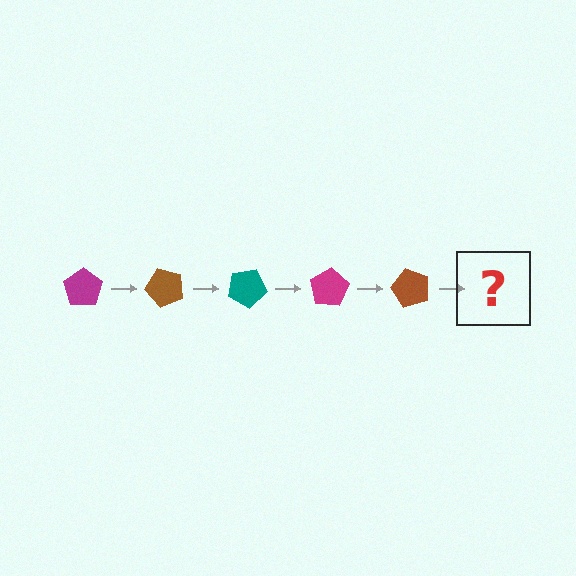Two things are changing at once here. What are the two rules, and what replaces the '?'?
The two rules are that it rotates 50 degrees each step and the color cycles through magenta, brown, and teal. The '?' should be a teal pentagon, rotated 250 degrees from the start.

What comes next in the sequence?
The next element should be a teal pentagon, rotated 250 degrees from the start.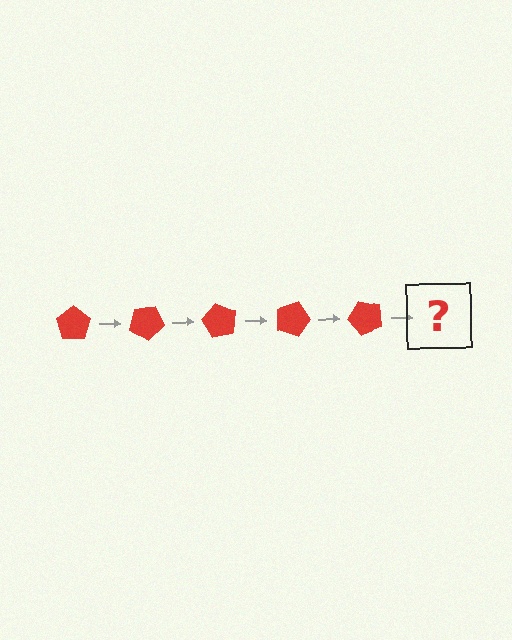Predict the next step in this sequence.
The next step is a red pentagon rotated 150 degrees.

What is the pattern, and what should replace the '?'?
The pattern is that the pentagon rotates 30 degrees each step. The '?' should be a red pentagon rotated 150 degrees.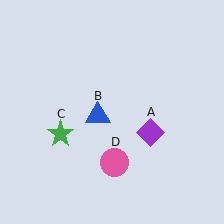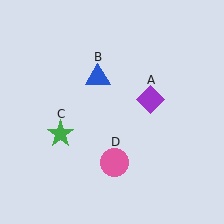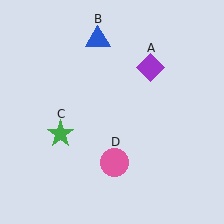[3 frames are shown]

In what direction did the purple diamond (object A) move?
The purple diamond (object A) moved up.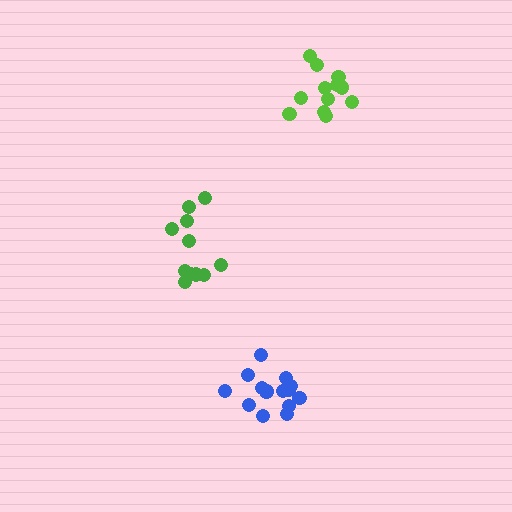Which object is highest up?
The lime cluster is topmost.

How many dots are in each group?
Group 1: 12 dots, Group 2: 14 dots, Group 3: 11 dots (37 total).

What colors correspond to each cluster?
The clusters are colored: lime, blue, green.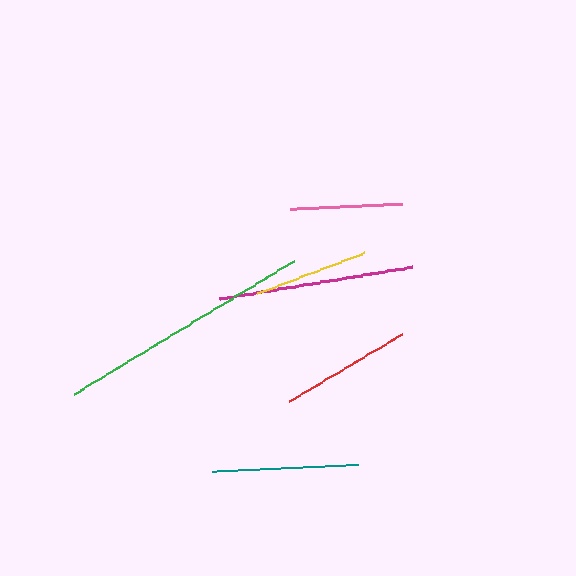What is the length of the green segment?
The green segment is approximately 258 pixels long.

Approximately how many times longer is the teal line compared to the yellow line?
The teal line is approximately 1.3 times the length of the yellow line.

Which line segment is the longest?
The green line is the longest at approximately 258 pixels.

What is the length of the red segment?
The red segment is approximately 131 pixels long.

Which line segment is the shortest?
The pink line is the shortest at approximately 112 pixels.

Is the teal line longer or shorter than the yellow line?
The teal line is longer than the yellow line.